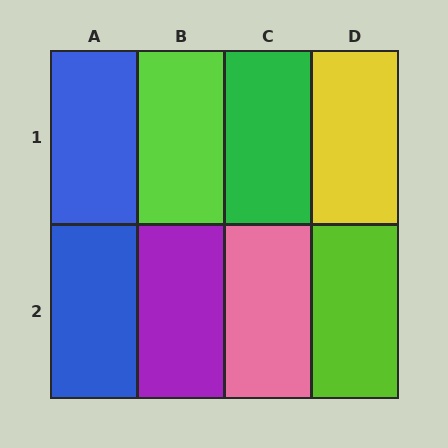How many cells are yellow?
1 cell is yellow.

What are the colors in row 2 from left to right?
Blue, purple, pink, lime.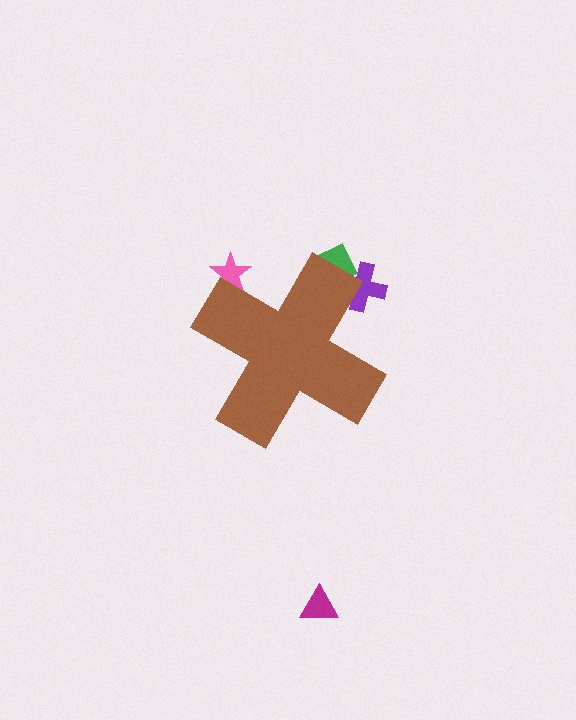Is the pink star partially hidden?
Yes, the pink star is partially hidden behind the brown cross.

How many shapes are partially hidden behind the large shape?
3 shapes are partially hidden.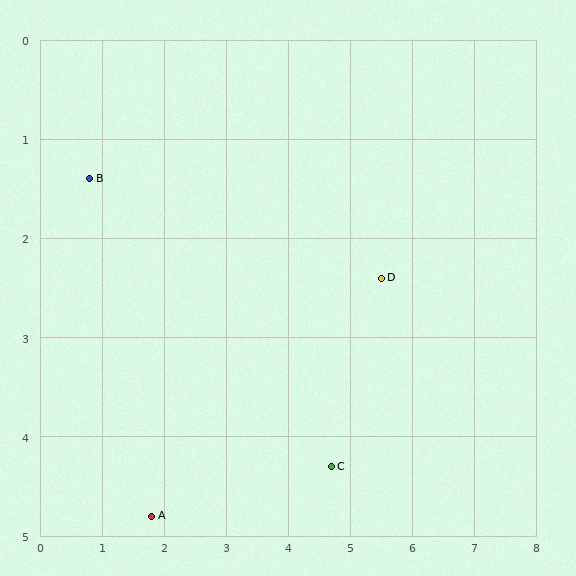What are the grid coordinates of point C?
Point C is at approximately (4.7, 4.3).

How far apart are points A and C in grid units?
Points A and C are about 2.9 grid units apart.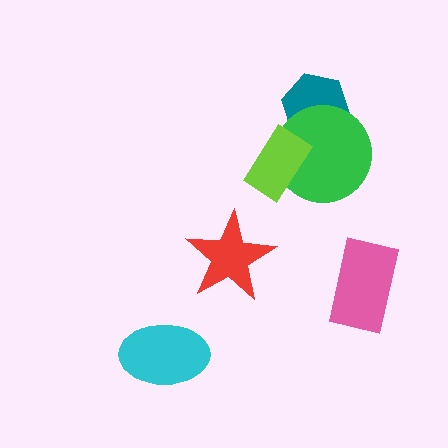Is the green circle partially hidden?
Yes, it is partially covered by another shape.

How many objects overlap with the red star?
0 objects overlap with the red star.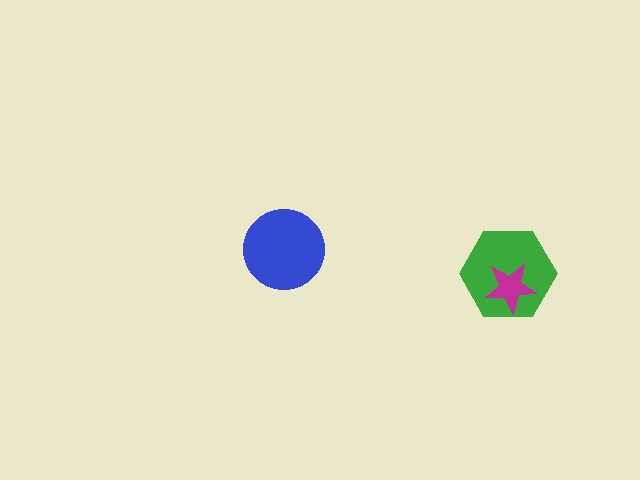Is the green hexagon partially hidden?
Yes, it is partially covered by another shape.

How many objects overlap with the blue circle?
0 objects overlap with the blue circle.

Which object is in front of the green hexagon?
The magenta star is in front of the green hexagon.